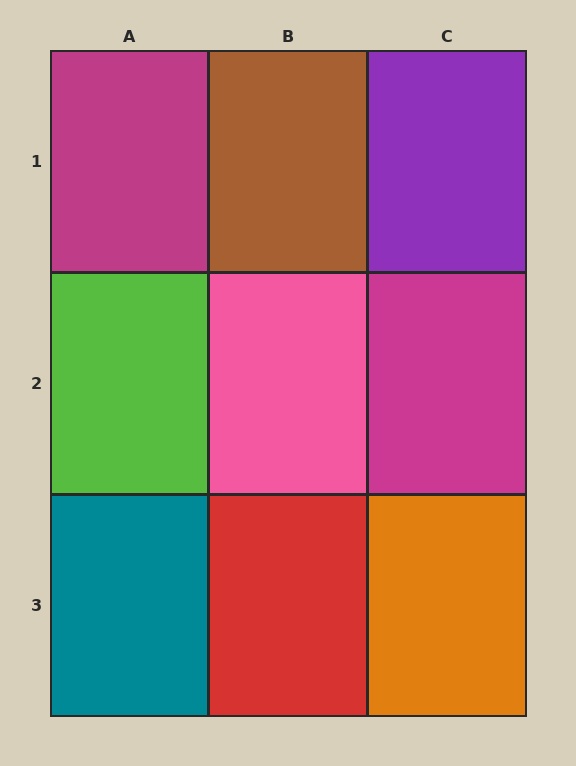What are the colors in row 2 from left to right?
Lime, pink, magenta.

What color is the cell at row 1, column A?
Magenta.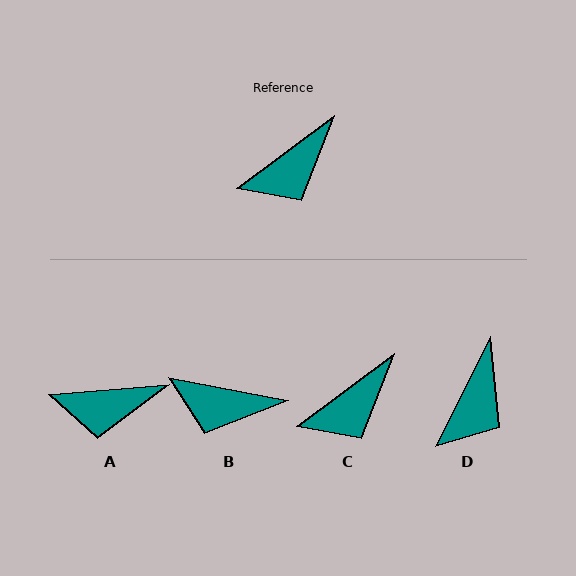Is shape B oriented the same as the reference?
No, it is off by about 47 degrees.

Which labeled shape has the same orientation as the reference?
C.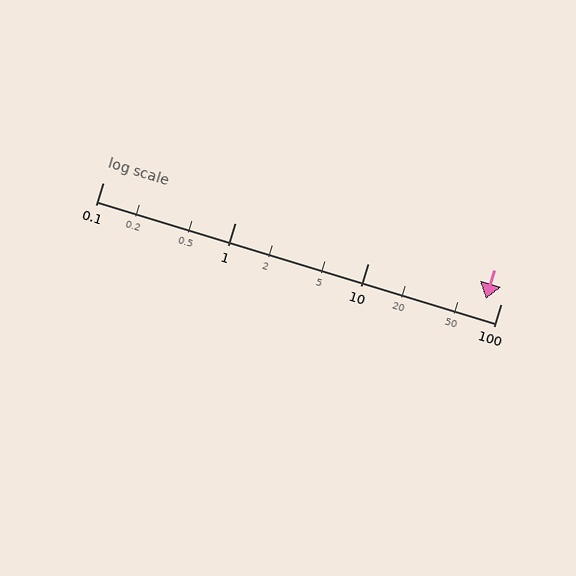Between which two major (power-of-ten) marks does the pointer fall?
The pointer is between 10 and 100.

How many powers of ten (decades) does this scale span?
The scale spans 3 decades, from 0.1 to 100.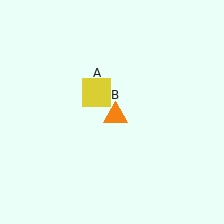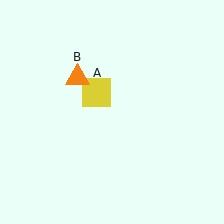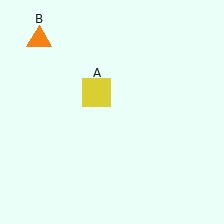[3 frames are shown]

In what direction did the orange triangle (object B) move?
The orange triangle (object B) moved up and to the left.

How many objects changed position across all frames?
1 object changed position: orange triangle (object B).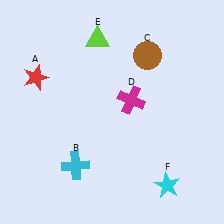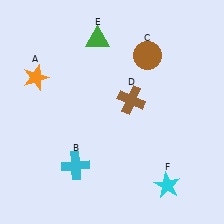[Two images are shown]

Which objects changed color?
A changed from red to orange. D changed from magenta to brown. E changed from lime to green.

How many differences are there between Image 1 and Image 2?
There are 3 differences between the two images.